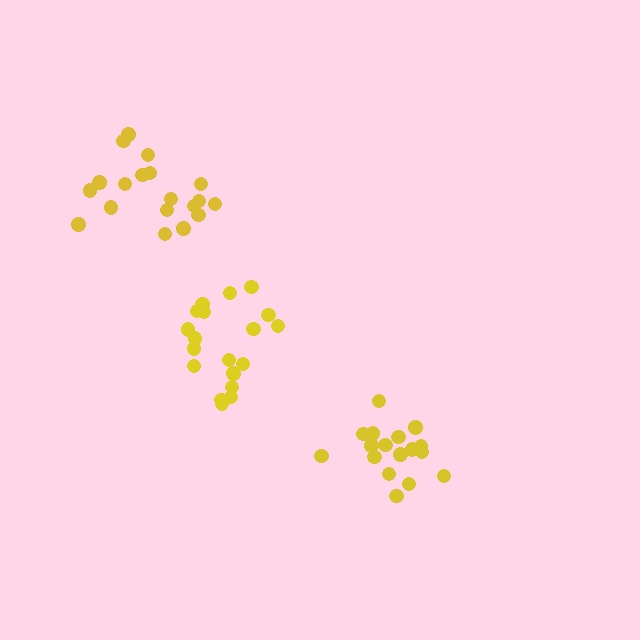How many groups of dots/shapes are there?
There are 3 groups.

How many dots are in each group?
Group 1: 17 dots, Group 2: 19 dots, Group 3: 19 dots (55 total).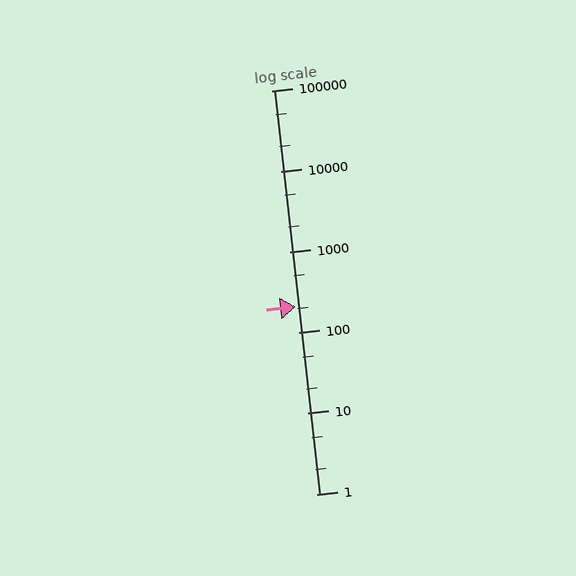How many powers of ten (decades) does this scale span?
The scale spans 5 decades, from 1 to 100000.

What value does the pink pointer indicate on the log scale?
The pointer indicates approximately 210.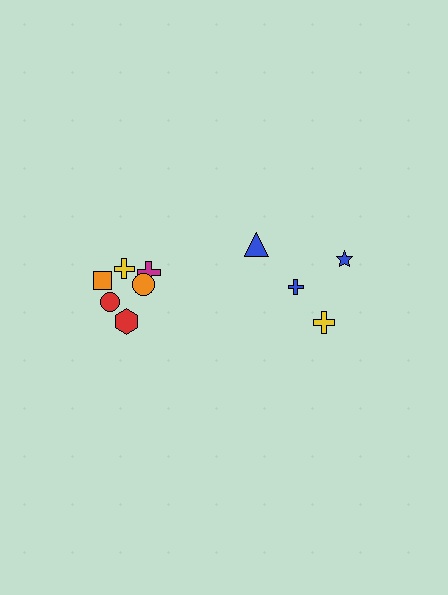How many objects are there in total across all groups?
There are 10 objects.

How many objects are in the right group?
There are 4 objects.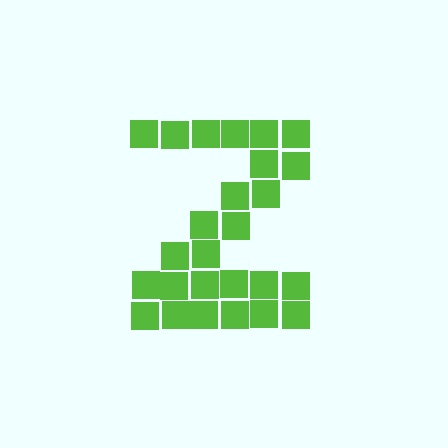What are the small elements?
The small elements are squares.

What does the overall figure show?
The overall figure shows the letter Z.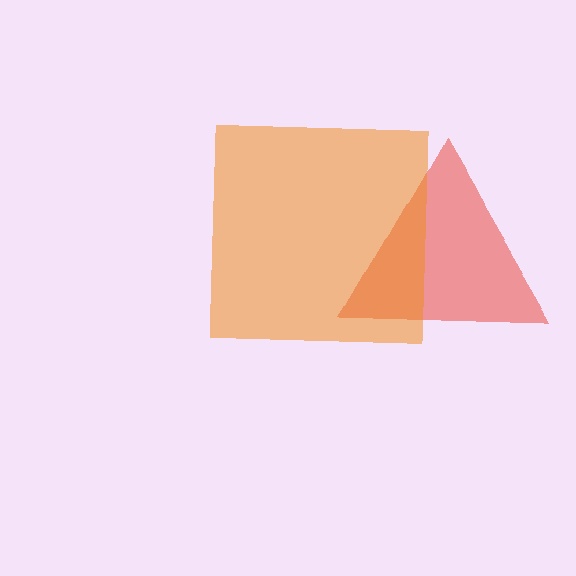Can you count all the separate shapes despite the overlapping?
Yes, there are 2 separate shapes.